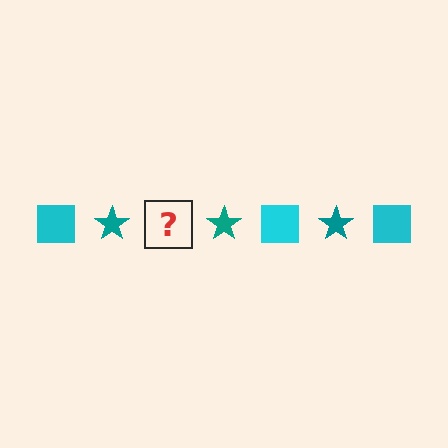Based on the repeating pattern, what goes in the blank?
The blank should be a cyan square.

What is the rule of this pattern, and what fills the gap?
The rule is that the pattern alternates between cyan square and teal star. The gap should be filled with a cyan square.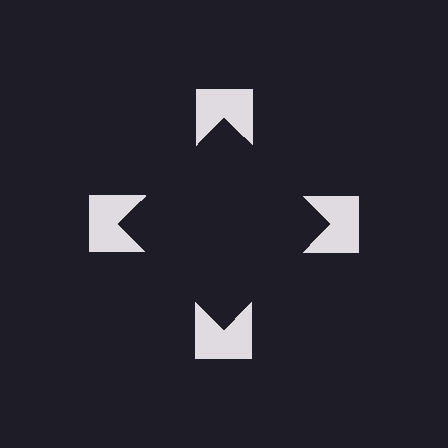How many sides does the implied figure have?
4 sides.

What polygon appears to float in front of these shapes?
An illusory square — its edges are inferred from the aligned wedge cuts in the notched squares, not physically drawn.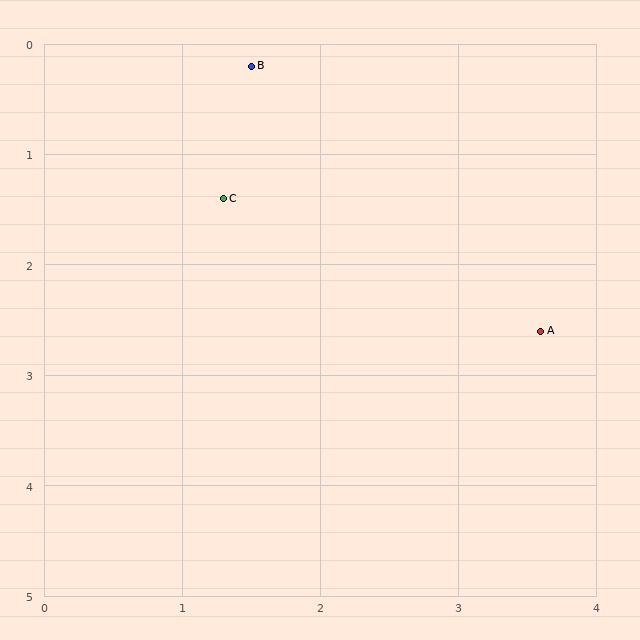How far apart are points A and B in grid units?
Points A and B are about 3.2 grid units apart.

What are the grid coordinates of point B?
Point B is at approximately (1.5, 0.2).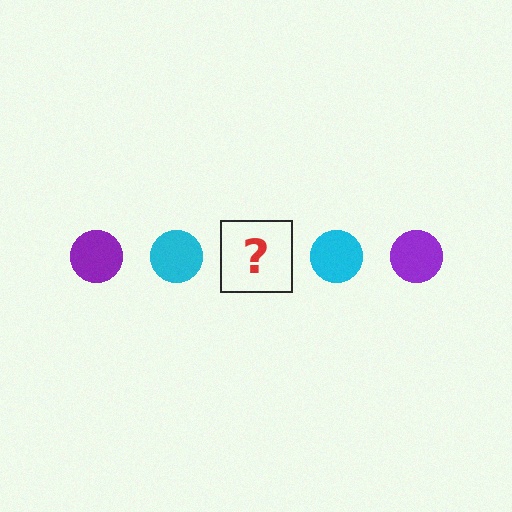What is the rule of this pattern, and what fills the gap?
The rule is that the pattern cycles through purple, cyan circles. The gap should be filled with a purple circle.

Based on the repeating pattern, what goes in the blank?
The blank should be a purple circle.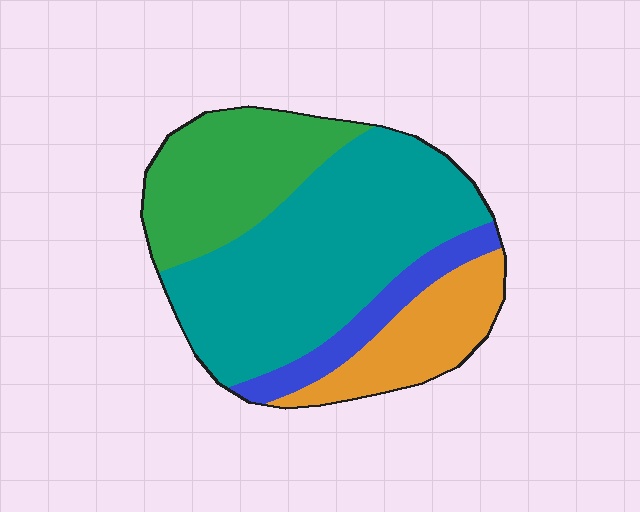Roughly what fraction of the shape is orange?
Orange takes up about one sixth (1/6) of the shape.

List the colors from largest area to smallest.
From largest to smallest: teal, green, orange, blue.